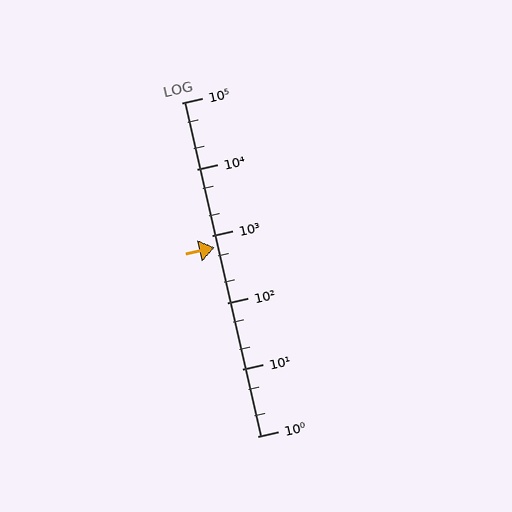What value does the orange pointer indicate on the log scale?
The pointer indicates approximately 670.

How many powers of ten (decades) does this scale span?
The scale spans 5 decades, from 1 to 100000.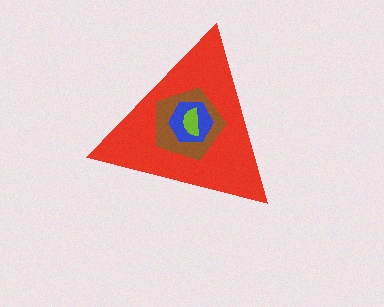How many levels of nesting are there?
4.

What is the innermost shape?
The lime semicircle.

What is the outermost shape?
The red triangle.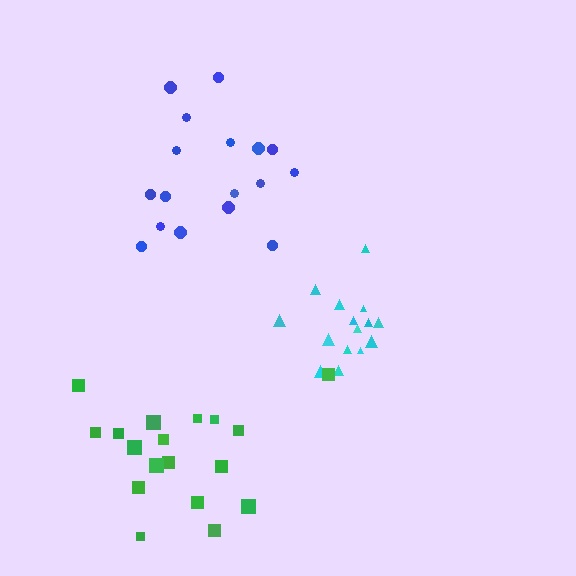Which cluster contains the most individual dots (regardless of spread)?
Green (18).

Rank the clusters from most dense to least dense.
cyan, blue, green.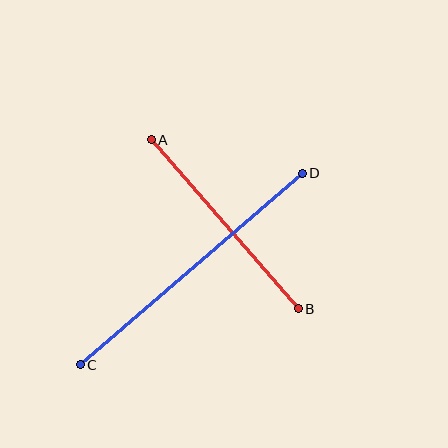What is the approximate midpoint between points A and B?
The midpoint is at approximately (225, 224) pixels.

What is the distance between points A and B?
The distance is approximately 224 pixels.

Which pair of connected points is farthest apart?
Points C and D are farthest apart.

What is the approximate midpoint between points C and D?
The midpoint is at approximately (191, 269) pixels.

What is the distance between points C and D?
The distance is approximately 293 pixels.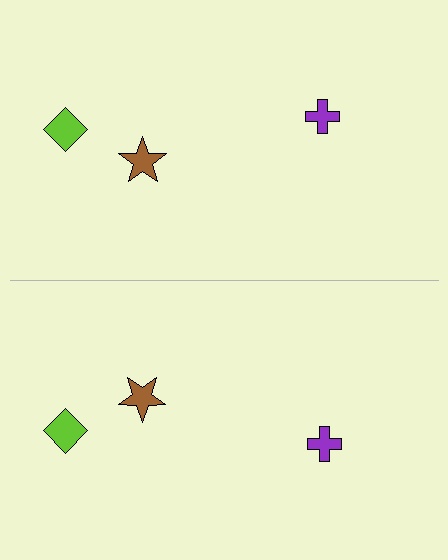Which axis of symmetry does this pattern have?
The pattern has a horizontal axis of symmetry running through the center of the image.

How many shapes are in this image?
There are 6 shapes in this image.